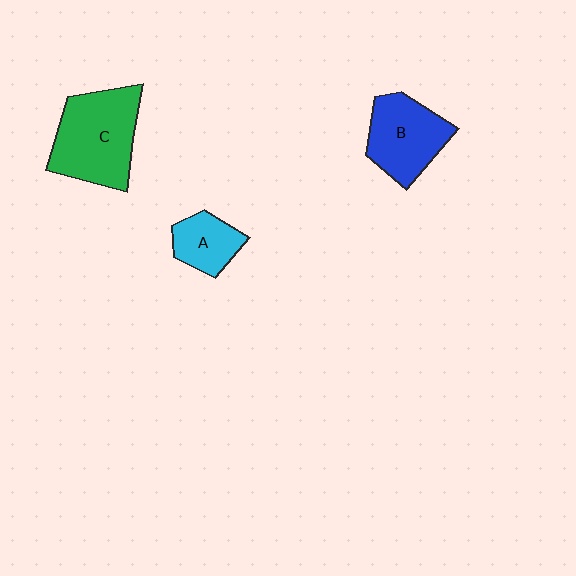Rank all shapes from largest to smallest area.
From largest to smallest: C (green), B (blue), A (cyan).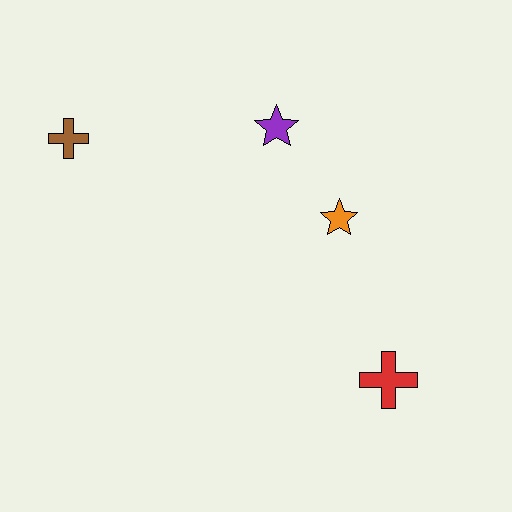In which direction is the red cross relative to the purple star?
The red cross is below the purple star.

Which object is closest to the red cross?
The orange star is closest to the red cross.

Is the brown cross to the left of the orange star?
Yes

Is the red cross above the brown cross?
No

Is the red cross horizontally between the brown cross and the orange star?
No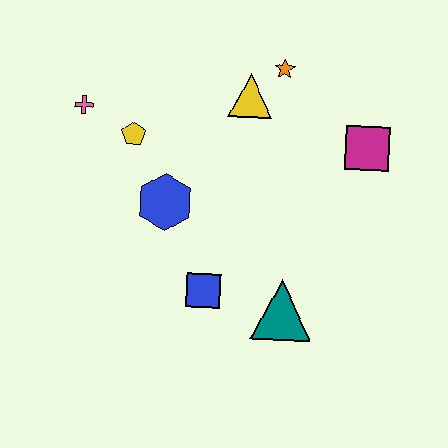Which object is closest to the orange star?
The yellow triangle is closest to the orange star.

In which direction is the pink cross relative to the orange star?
The pink cross is to the left of the orange star.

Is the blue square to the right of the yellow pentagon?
Yes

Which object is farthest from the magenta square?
The pink cross is farthest from the magenta square.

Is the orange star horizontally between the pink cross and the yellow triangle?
No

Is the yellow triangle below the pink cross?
No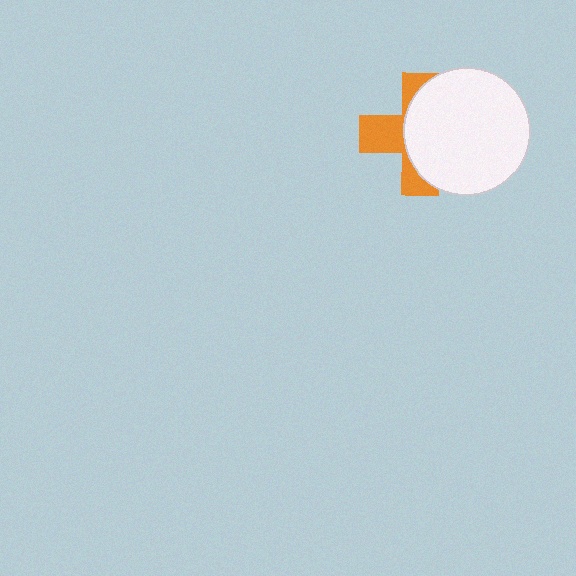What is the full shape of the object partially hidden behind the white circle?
The partially hidden object is an orange cross.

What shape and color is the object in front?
The object in front is a white circle.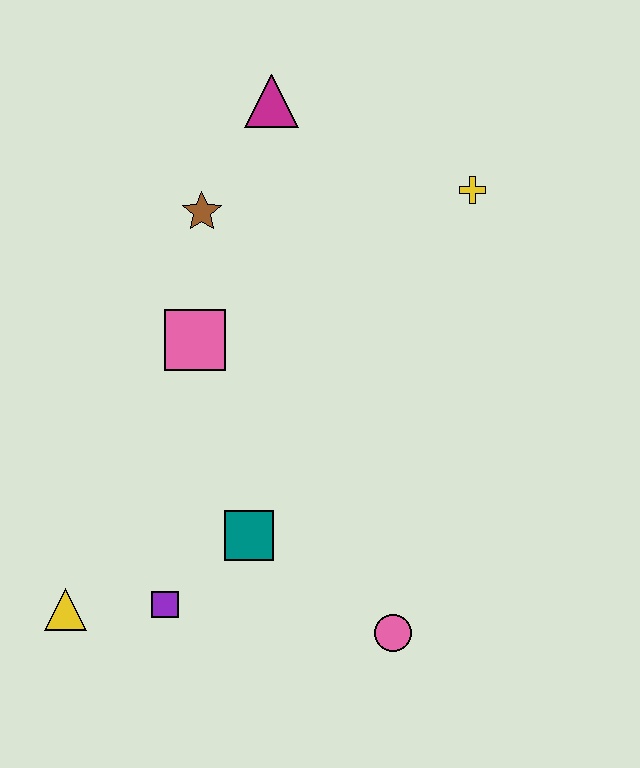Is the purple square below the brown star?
Yes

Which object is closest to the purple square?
The yellow triangle is closest to the purple square.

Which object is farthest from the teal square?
The magenta triangle is farthest from the teal square.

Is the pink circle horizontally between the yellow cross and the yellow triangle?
Yes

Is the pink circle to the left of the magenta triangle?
No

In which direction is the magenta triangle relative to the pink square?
The magenta triangle is above the pink square.